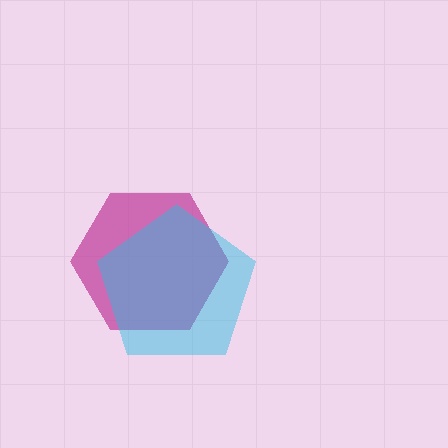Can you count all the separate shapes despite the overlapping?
Yes, there are 2 separate shapes.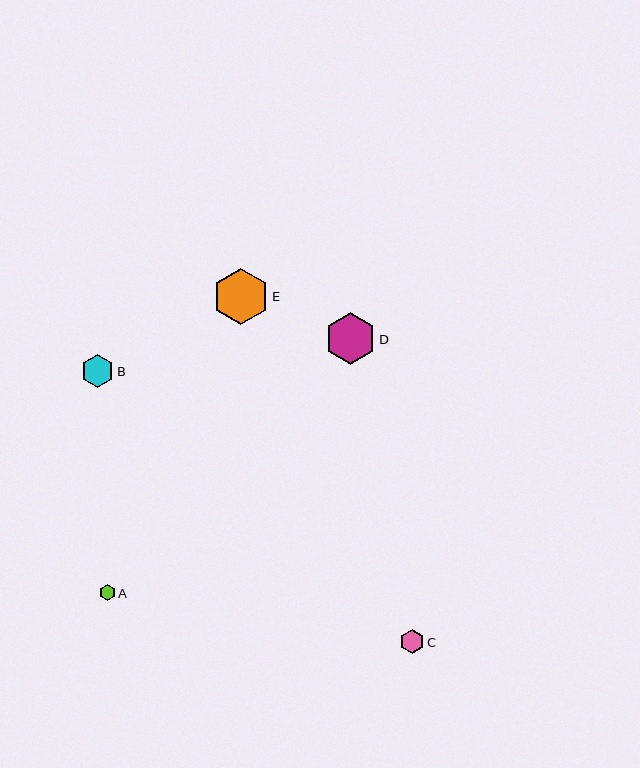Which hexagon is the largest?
Hexagon E is the largest with a size of approximately 56 pixels.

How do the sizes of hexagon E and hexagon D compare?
Hexagon E and hexagon D are approximately the same size.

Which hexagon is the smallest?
Hexagon A is the smallest with a size of approximately 16 pixels.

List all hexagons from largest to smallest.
From largest to smallest: E, D, B, C, A.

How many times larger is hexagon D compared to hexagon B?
Hexagon D is approximately 1.6 times the size of hexagon B.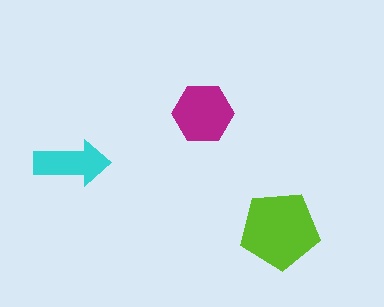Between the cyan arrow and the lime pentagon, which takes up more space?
The lime pentagon.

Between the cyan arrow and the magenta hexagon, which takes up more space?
The magenta hexagon.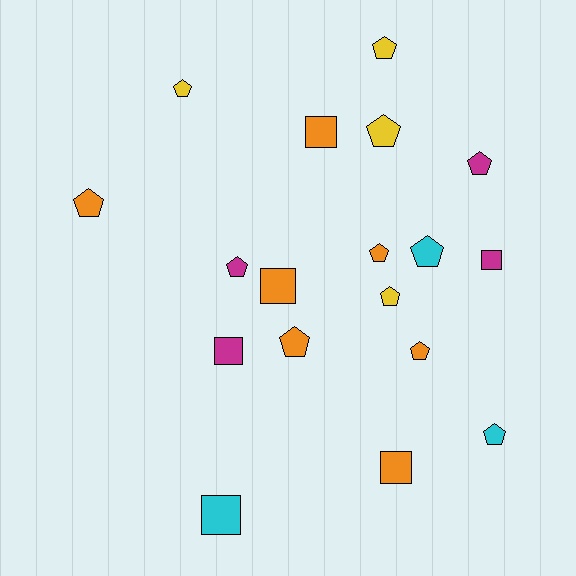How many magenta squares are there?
There are 2 magenta squares.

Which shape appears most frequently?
Pentagon, with 12 objects.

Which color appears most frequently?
Orange, with 7 objects.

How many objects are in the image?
There are 18 objects.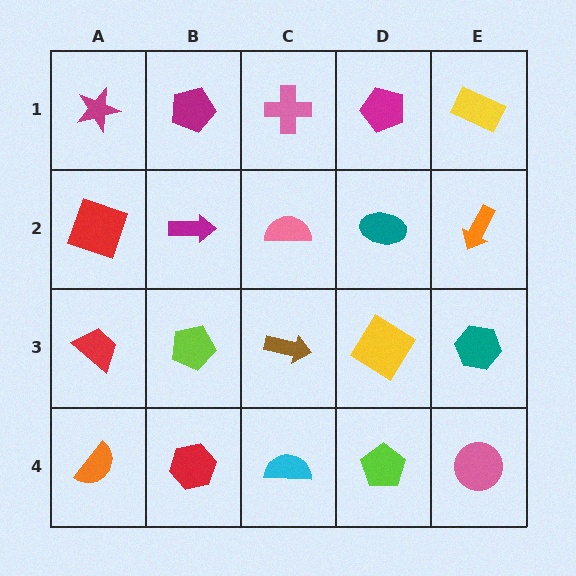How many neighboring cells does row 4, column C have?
3.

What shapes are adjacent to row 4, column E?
A teal hexagon (row 3, column E), a lime pentagon (row 4, column D).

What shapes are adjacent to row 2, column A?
A magenta star (row 1, column A), a red trapezoid (row 3, column A), a magenta arrow (row 2, column B).